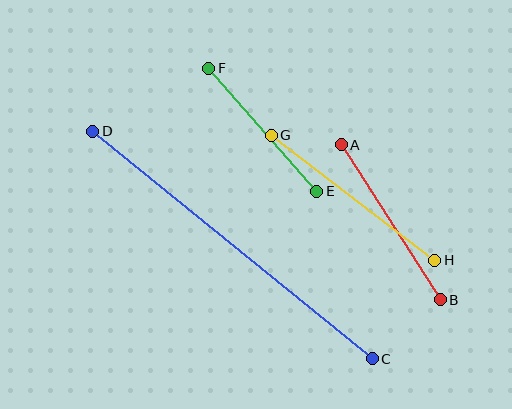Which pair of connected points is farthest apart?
Points C and D are farthest apart.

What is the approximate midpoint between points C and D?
The midpoint is at approximately (233, 245) pixels.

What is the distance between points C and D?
The distance is approximately 361 pixels.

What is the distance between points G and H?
The distance is approximately 206 pixels.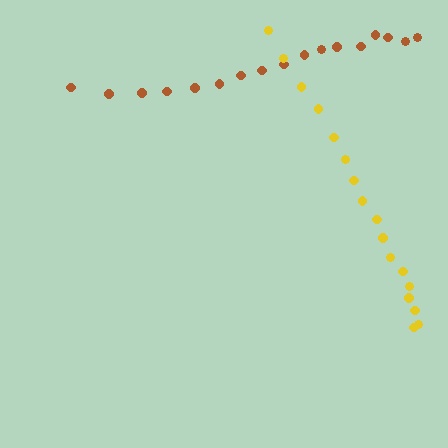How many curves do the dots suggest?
There are 2 distinct paths.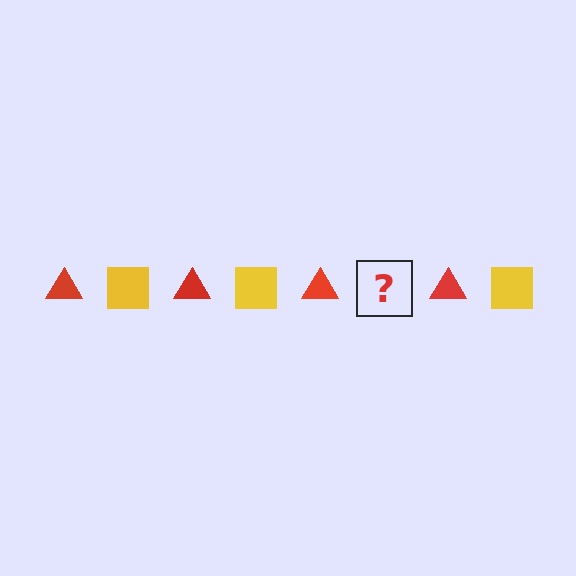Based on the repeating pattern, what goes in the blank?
The blank should be a yellow square.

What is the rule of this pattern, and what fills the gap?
The rule is that the pattern alternates between red triangle and yellow square. The gap should be filled with a yellow square.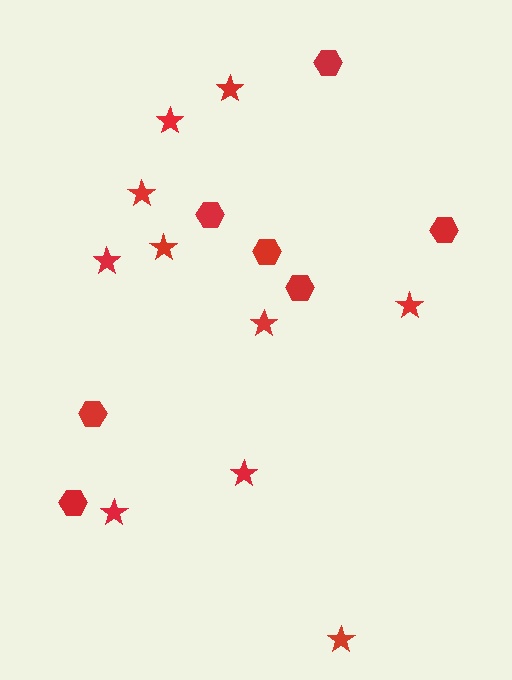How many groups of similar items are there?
There are 2 groups: one group of hexagons (7) and one group of stars (10).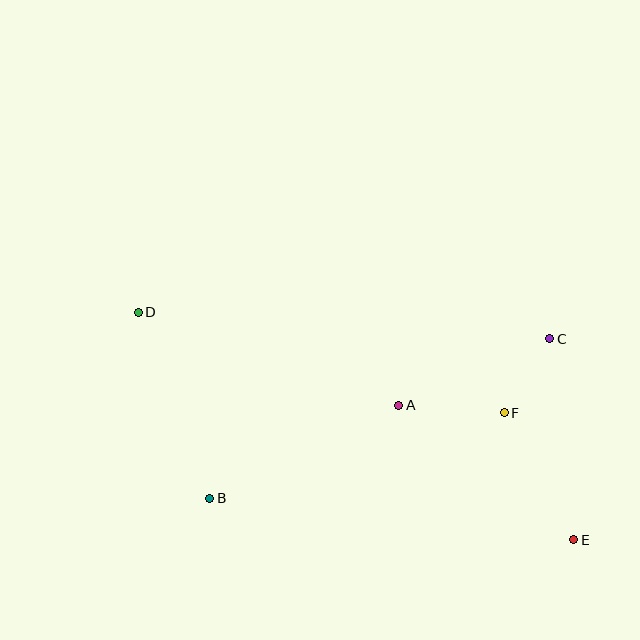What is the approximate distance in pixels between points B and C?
The distance between B and C is approximately 375 pixels.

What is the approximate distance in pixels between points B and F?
The distance between B and F is approximately 307 pixels.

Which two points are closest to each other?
Points C and F are closest to each other.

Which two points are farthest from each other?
Points D and E are farthest from each other.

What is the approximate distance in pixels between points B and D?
The distance between B and D is approximately 199 pixels.